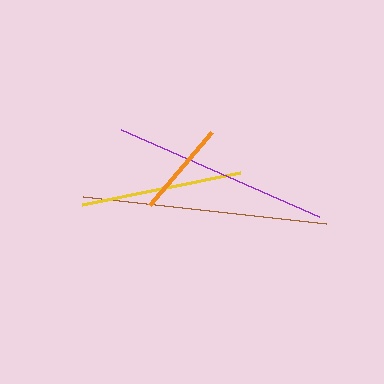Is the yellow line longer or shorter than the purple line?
The purple line is longer than the yellow line.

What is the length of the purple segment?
The purple segment is approximately 216 pixels long.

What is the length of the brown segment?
The brown segment is approximately 244 pixels long.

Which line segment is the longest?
The brown line is the longest at approximately 244 pixels.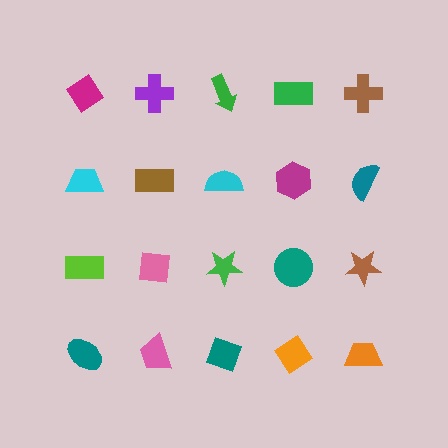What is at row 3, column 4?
A teal circle.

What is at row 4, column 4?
An orange diamond.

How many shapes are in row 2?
5 shapes.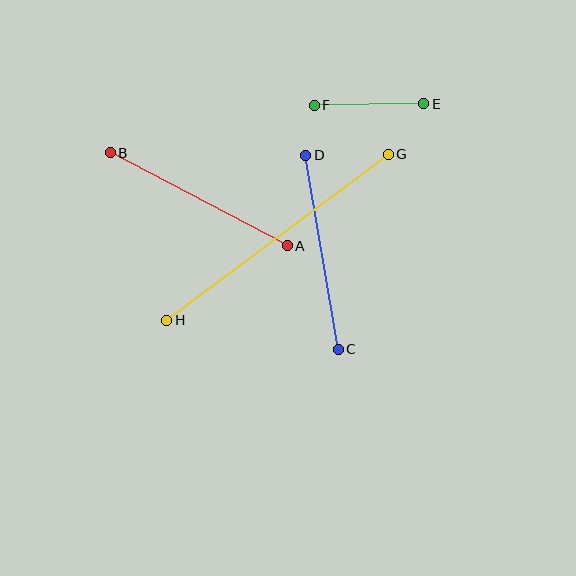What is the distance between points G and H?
The distance is approximately 277 pixels.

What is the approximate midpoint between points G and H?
The midpoint is at approximately (278, 237) pixels.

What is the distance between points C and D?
The distance is approximately 197 pixels.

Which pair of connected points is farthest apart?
Points G and H are farthest apart.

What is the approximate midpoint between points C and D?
The midpoint is at approximately (322, 252) pixels.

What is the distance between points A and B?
The distance is approximately 200 pixels.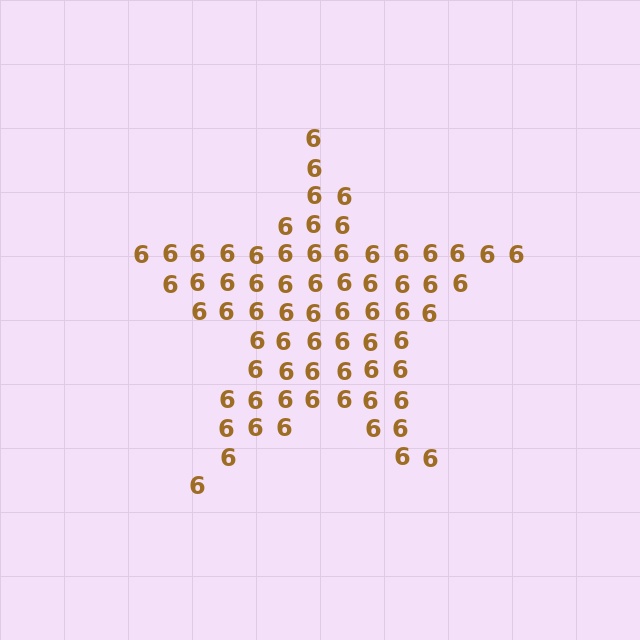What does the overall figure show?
The overall figure shows a star.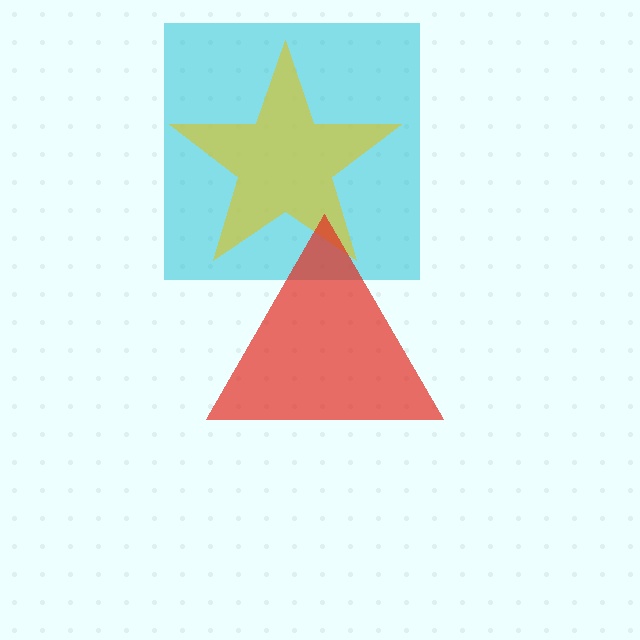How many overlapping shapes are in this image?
There are 3 overlapping shapes in the image.